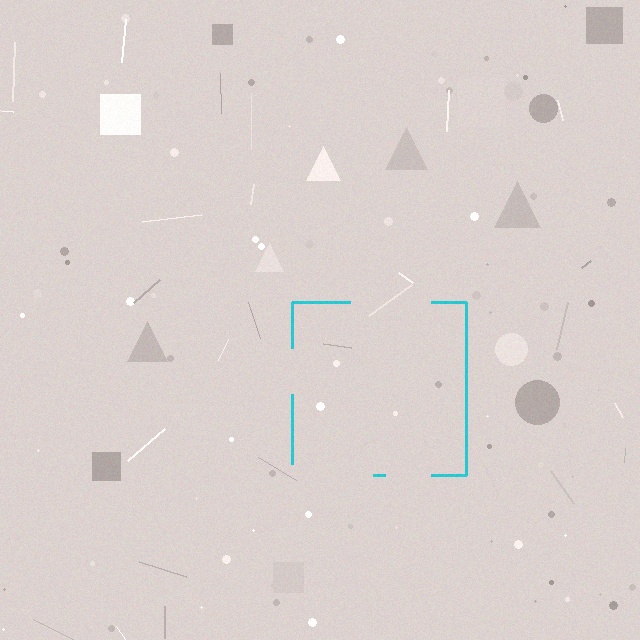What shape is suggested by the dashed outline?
The dashed outline suggests a square.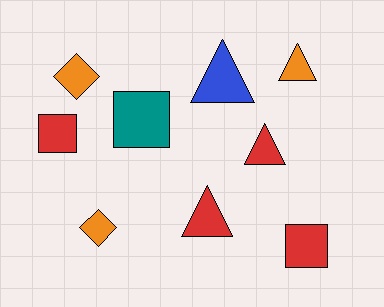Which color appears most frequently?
Red, with 4 objects.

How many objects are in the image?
There are 9 objects.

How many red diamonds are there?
There are no red diamonds.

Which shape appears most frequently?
Triangle, with 4 objects.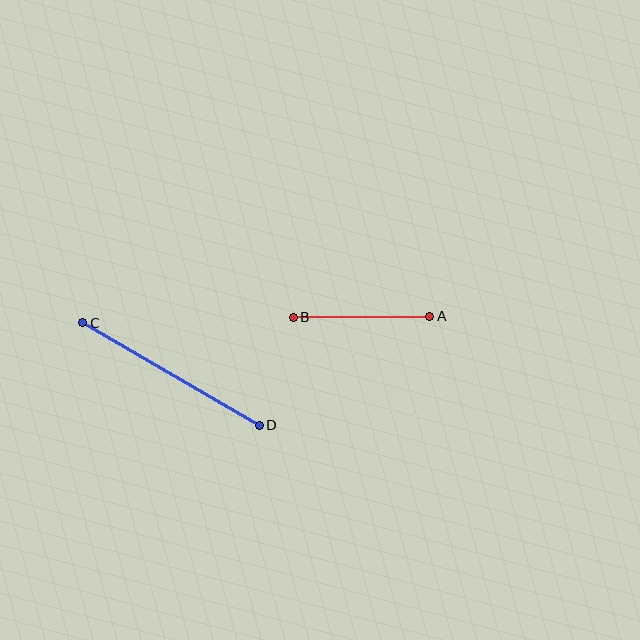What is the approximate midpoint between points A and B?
The midpoint is at approximately (362, 317) pixels.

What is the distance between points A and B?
The distance is approximately 136 pixels.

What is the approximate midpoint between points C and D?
The midpoint is at approximately (171, 374) pixels.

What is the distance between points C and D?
The distance is approximately 204 pixels.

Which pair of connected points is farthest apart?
Points C and D are farthest apart.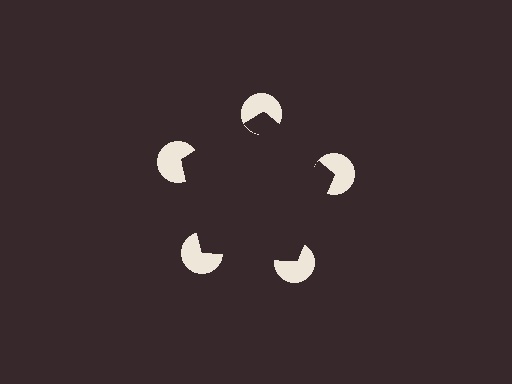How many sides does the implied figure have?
5 sides.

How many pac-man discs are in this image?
There are 5 — one at each vertex of the illusory pentagon.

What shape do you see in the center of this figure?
An illusory pentagon — its edges are inferred from the aligned wedge cuts in the pac-man discs, not physically drawn.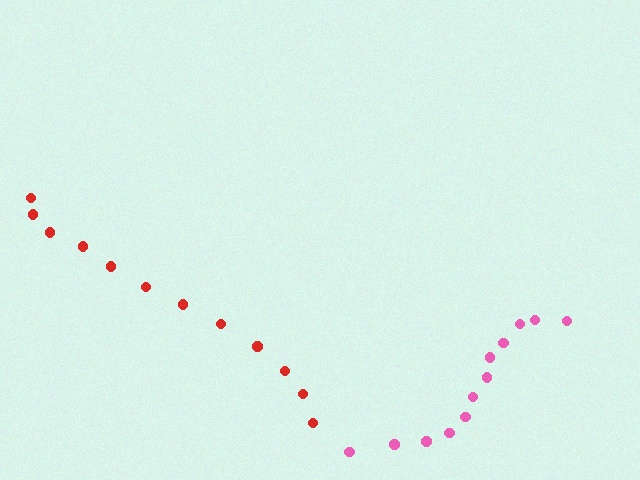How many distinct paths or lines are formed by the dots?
There are 2 distinct paths.